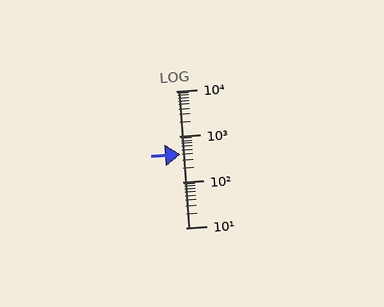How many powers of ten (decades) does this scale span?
The scale spans 3 decades, from 10 to 10000.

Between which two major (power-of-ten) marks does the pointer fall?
The pointer is between 100 and 1000.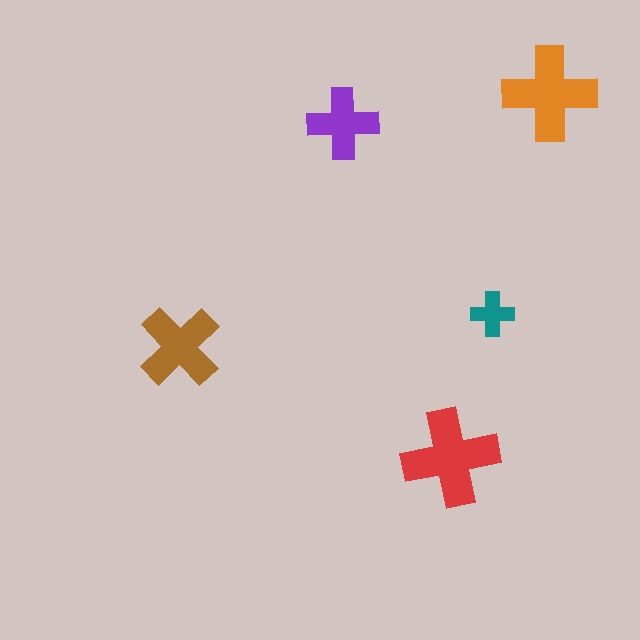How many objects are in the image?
There are 5 objects in the image.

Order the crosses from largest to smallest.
the red one, the orange one, the brown one, the purple one, the teal one.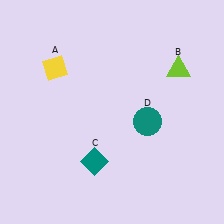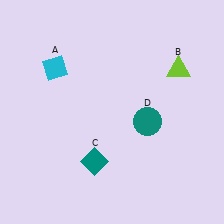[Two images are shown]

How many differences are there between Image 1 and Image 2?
There is 1 difference between the two images.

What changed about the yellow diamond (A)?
In Image 1, A is yellow. In Image 2, it changed to cyan.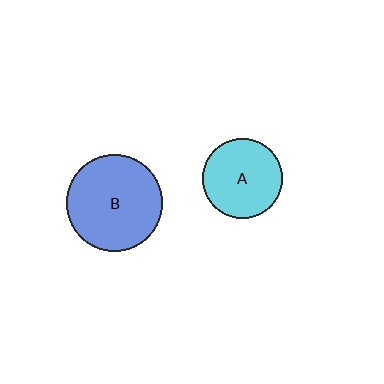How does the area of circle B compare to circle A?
Approximately 1.5 times.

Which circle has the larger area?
Circle B (blue).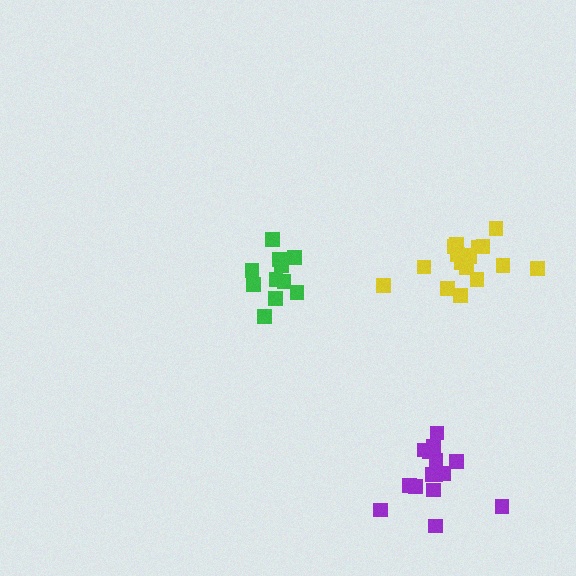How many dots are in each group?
Group 1: 17 dots, Group 2: 12 dots, Group 3: 15 dots (44 total).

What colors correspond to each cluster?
The clusters are colored: yellow, green, purple.